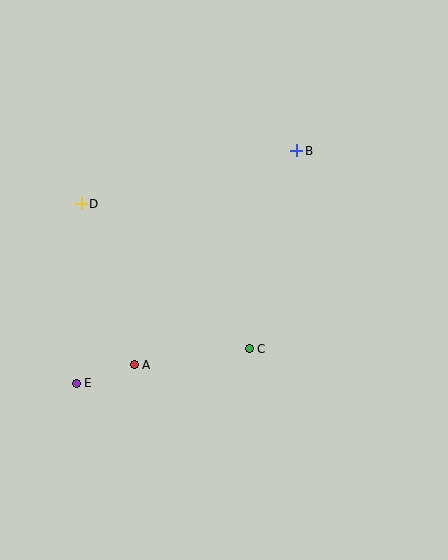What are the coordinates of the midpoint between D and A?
The midpoint between D and A is at (108, 284).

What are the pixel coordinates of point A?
Point A is at (134, 365).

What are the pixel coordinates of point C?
Point C is at (249, 349).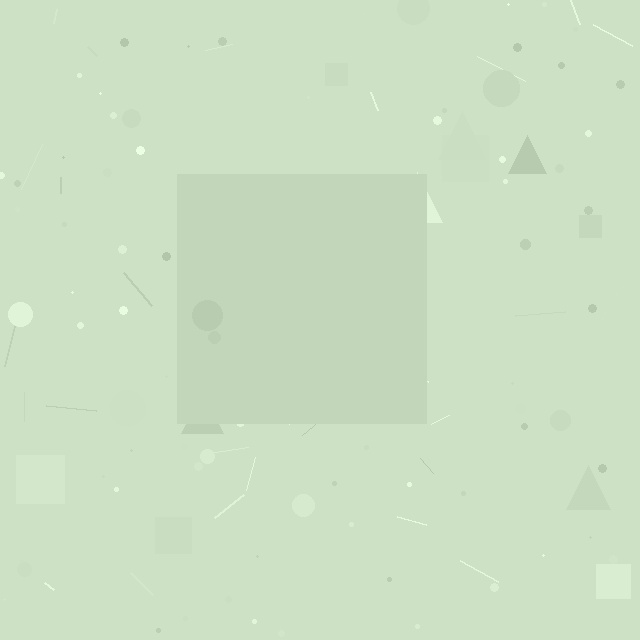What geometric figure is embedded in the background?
A square is embedded in the background.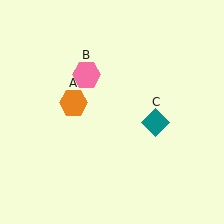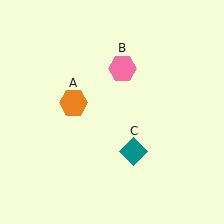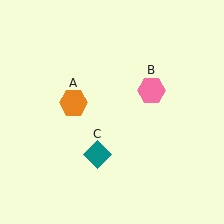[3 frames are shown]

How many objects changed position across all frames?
2 objects changed position: pink hexagon (object B), teal diamond (object C).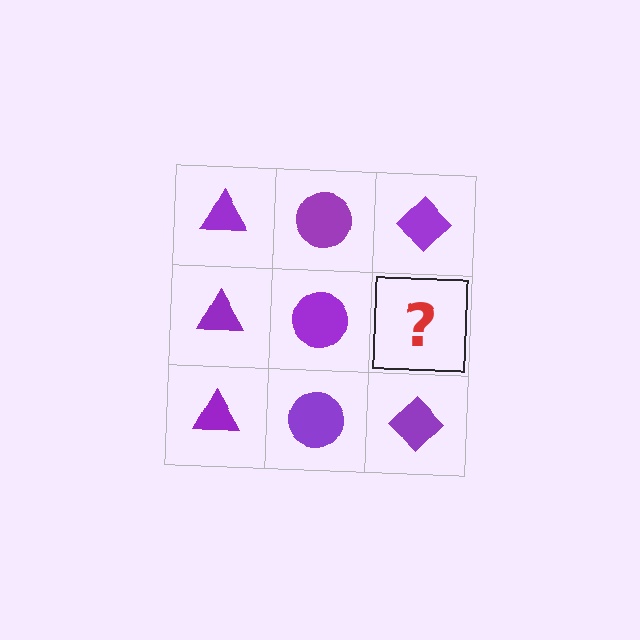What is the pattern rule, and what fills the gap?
The rule is that each column has a consistent shape. The gap should be filled with a purple diamond.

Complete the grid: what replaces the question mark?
The question mark should be replaced with a purple diamond.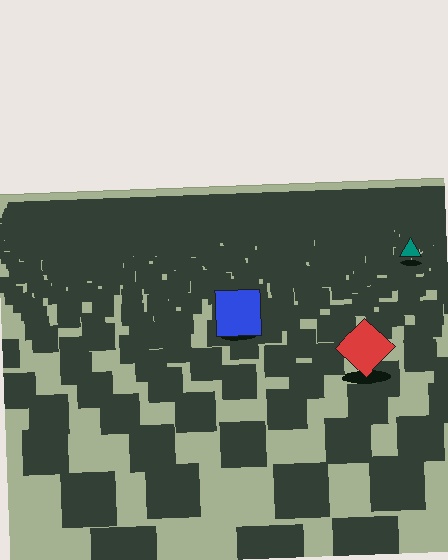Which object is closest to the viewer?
The red diamond is closest. The texture marks near it are larger and more spread out.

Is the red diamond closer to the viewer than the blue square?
Yes. The red diamond is closer — you can tell from the texture gradient: the ground texture is coarser near it.